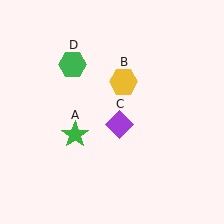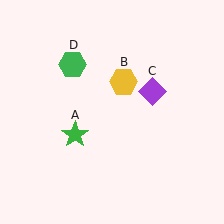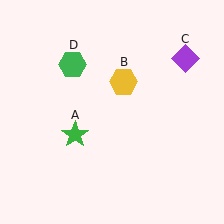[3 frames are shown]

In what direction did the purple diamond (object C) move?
The purple diamond (object C) moved up and to the right.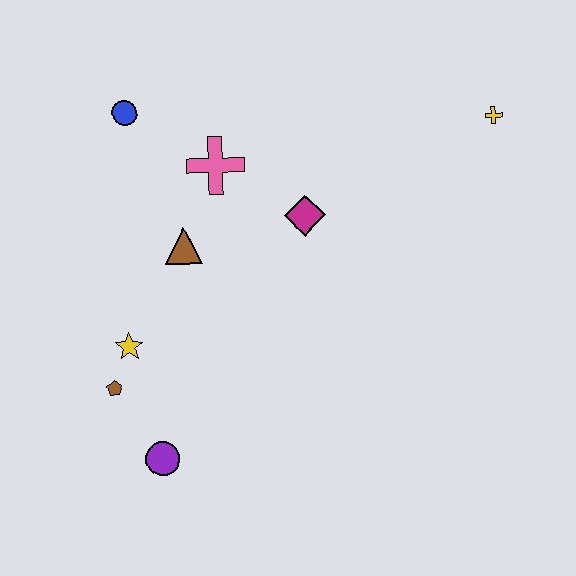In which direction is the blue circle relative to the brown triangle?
The blue circle is above the brown triangle.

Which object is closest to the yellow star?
The brown pentagon is closest to the yellow star.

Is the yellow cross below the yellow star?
No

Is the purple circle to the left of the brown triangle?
Yes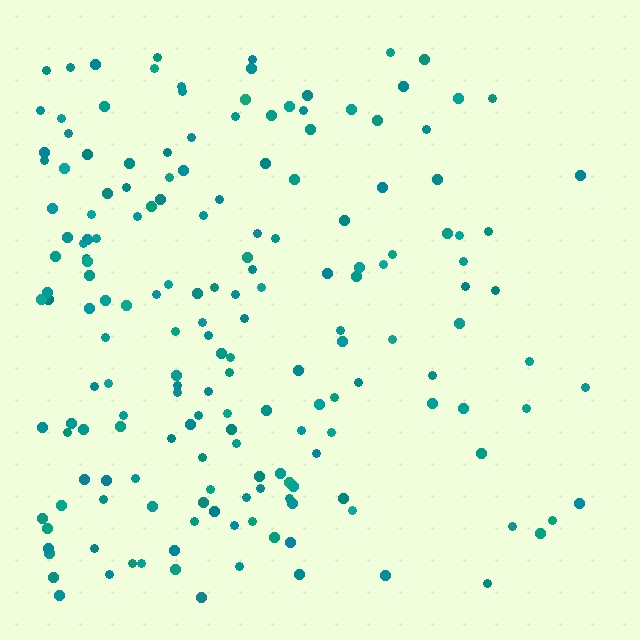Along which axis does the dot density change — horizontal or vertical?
Horizontal.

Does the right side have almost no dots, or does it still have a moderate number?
Still a moderate number, just noticeably fewer than the left.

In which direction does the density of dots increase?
From right to left, with the left side densest.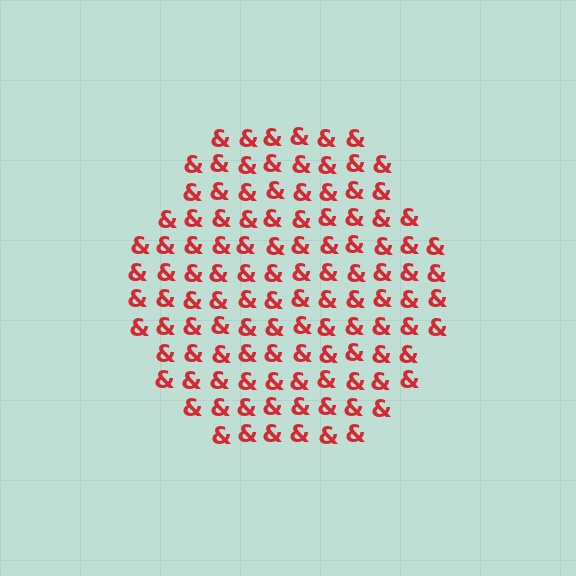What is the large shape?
The large shape is a hexagon.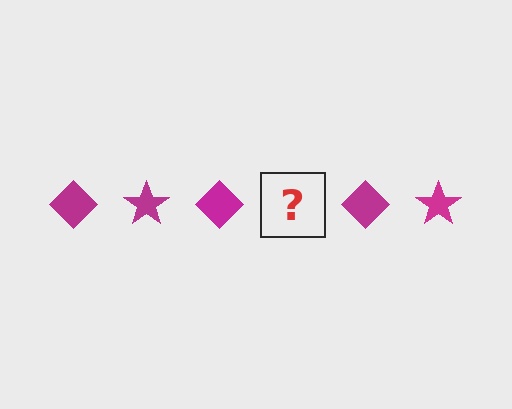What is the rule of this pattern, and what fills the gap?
The rule is that the pattern cycles through diamond, star shapes in magenta. The gap should be filled with a magenta star.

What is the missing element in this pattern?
The missing element is a magenta star.